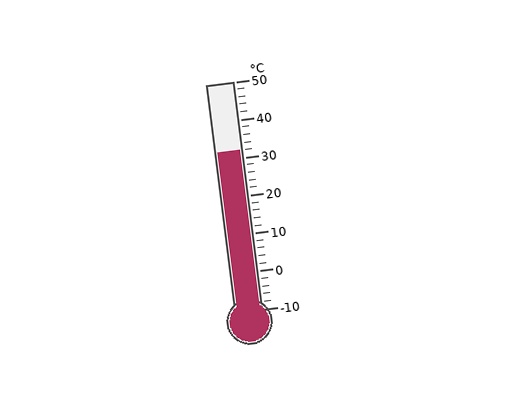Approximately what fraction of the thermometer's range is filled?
The thermometer is filled to approximately 70% of its range.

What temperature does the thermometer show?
The thermometer shows approximately 32°C.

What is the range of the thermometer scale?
The thermometer scale ranges from -10°C to 50°C.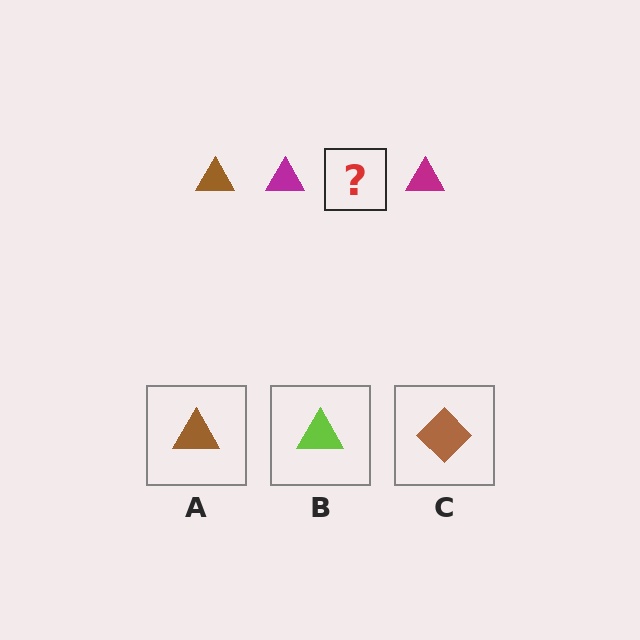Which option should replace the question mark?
Option A.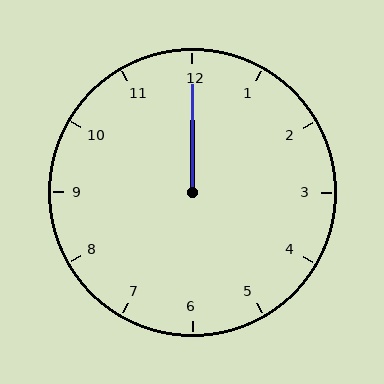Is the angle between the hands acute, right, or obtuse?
It is acute.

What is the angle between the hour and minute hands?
Approximately 0 degrees.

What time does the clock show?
12:00.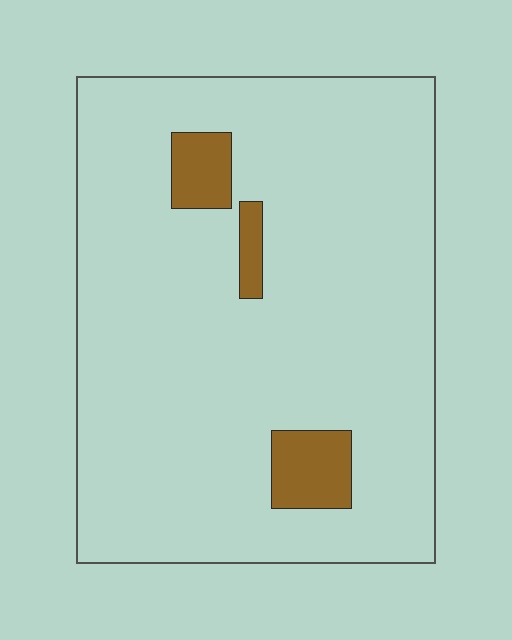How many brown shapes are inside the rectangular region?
3.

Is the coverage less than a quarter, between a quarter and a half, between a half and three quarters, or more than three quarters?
Less than a quarter.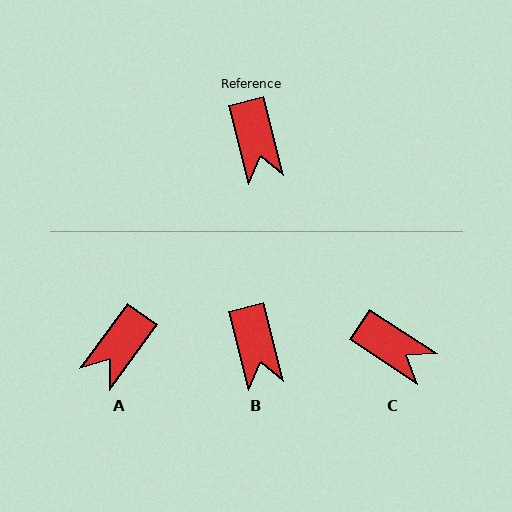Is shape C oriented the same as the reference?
No, it is off by about 42 degrees.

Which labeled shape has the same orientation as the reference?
B.